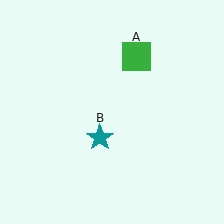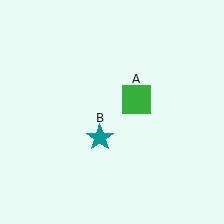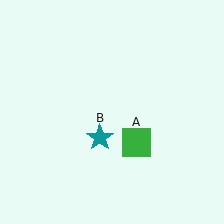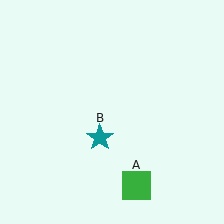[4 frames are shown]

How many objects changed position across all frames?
1 object changed position: green square (object A).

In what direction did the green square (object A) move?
The green square (object A) moved down.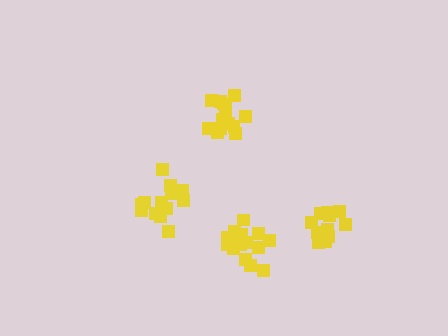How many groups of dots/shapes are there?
There are 4 groups.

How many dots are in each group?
Group 1: 11 dots, Group 2: 15 dots, Group 3: 13 dots, Group 4: 14 dots (53 total).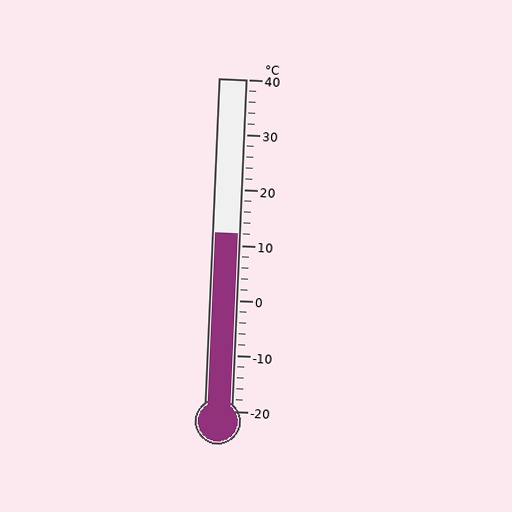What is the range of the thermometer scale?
The thermometer scale ranges from -20°C to 40°C.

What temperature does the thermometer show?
The thermometer shows approximately 12°C.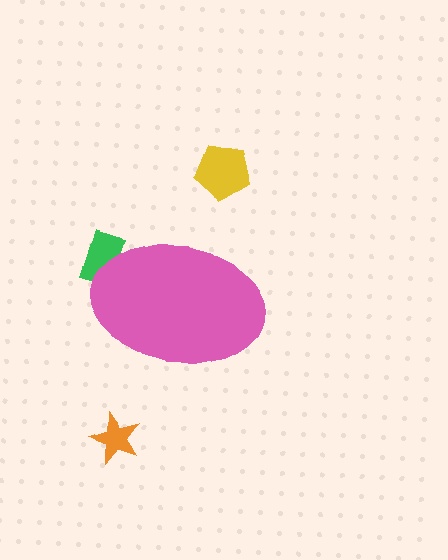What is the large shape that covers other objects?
A pink ellipse.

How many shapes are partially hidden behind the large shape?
1 shape is partially hidden.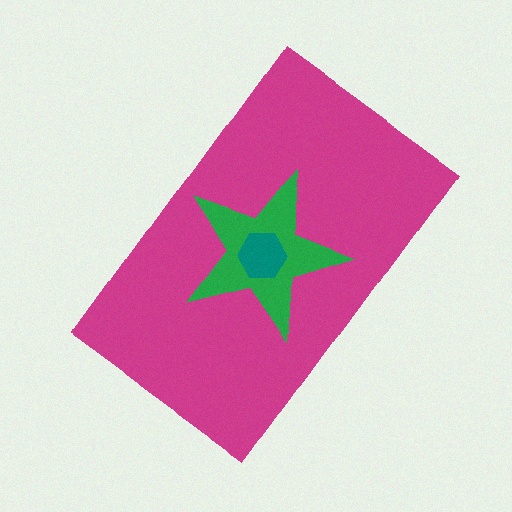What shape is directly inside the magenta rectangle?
The green star.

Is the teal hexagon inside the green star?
Yes.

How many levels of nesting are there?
3.